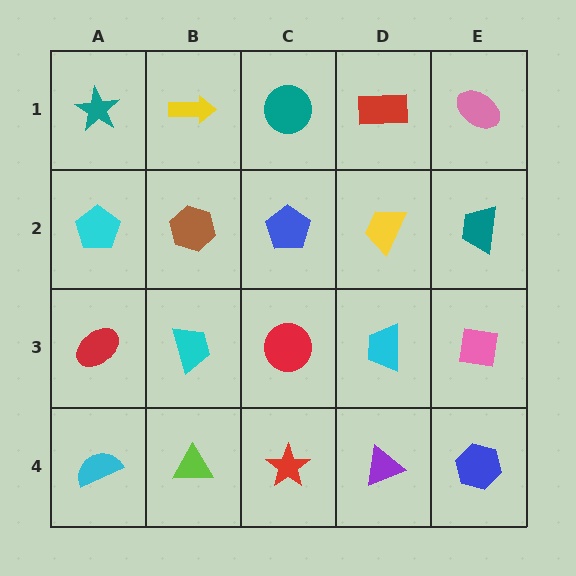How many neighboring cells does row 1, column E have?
2.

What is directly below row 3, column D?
A purple triangle.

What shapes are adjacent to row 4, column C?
A red circle (row 3, column C), a lime triangle (row 4, column B), a purple triangle (row 4, column D).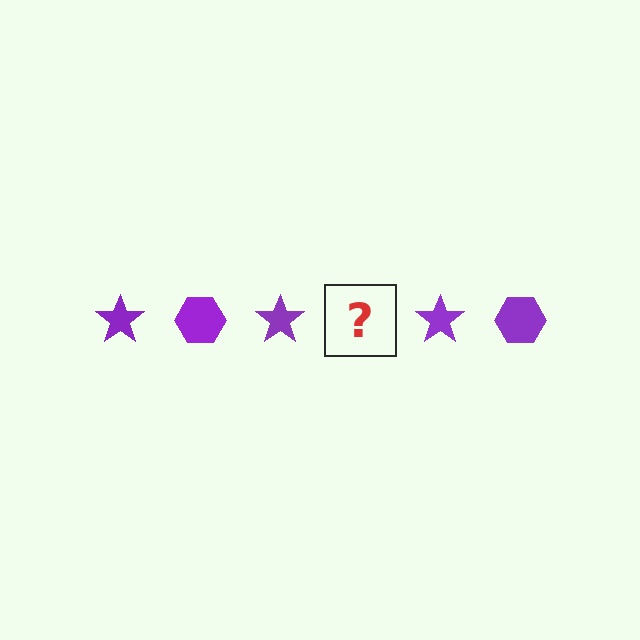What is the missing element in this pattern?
The missing element is a purple hexagon.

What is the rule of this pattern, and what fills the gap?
The rule is that the pattern cycles through star, hexagon shapes in purple. The gap should be filled with a purple hexagon.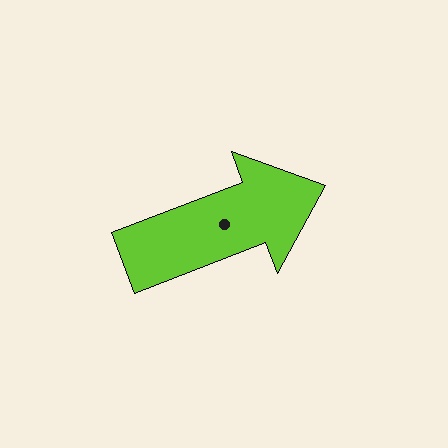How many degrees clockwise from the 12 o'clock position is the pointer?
Approximately 69 degrees.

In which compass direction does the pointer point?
East.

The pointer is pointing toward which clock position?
Roughly 2 o'clock.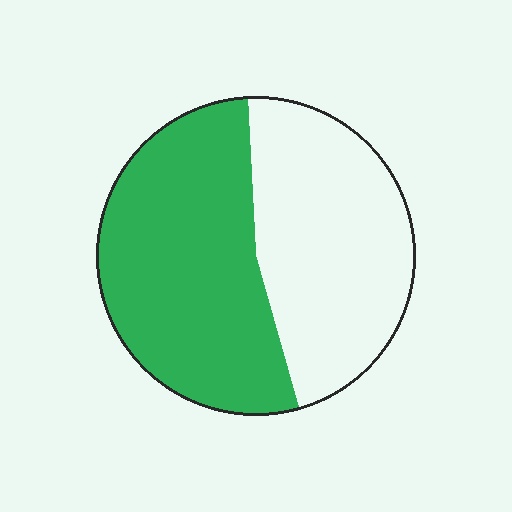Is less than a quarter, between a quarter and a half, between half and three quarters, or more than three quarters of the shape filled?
Between half and three quarters.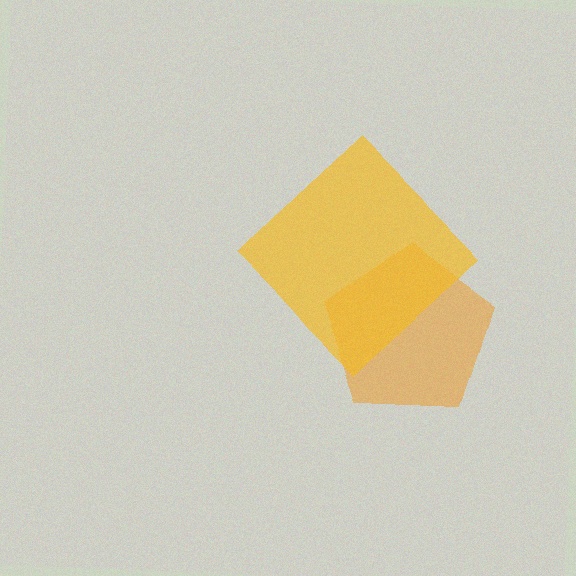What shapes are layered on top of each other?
The layered shapes are: an orange pentagon, a yellow diamond.